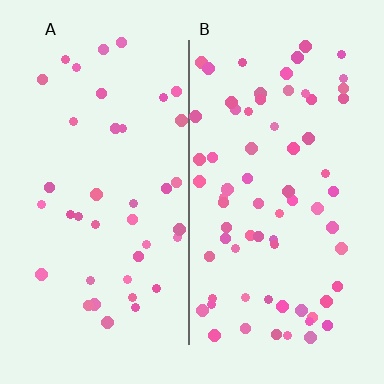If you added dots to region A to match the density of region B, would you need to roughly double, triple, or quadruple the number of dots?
Approximately double.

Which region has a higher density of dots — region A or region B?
B (the right).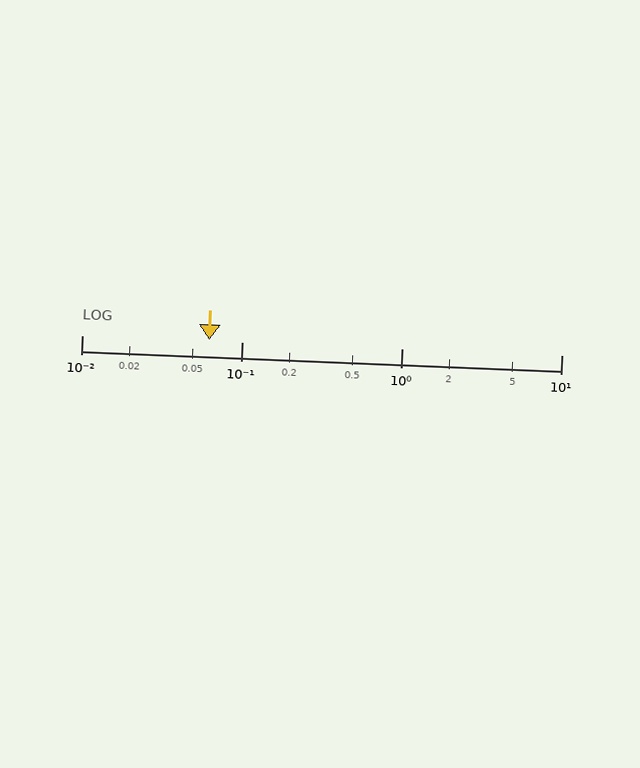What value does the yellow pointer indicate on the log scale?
The pointer indicates approximately 0.063.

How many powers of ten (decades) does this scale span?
The scale spans 3 decades, from 0.01 to 10.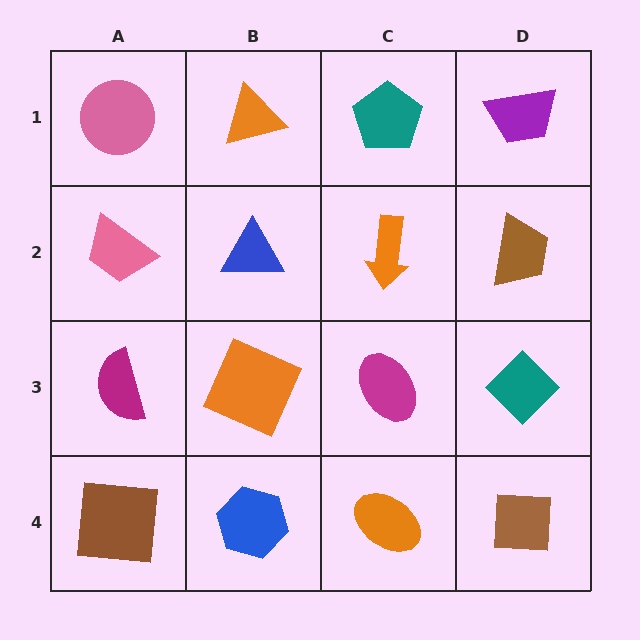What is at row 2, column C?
An orange arrow.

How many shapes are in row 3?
4 shapes.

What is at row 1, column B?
An orange triangle.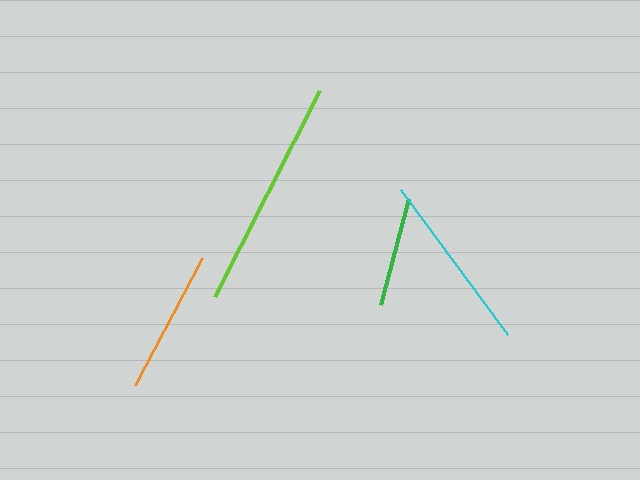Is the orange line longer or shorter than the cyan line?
The cyan line is longer than the orange line.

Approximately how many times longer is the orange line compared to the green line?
The orange line is approximately 1.3 times the length of the green line.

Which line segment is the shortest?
The green line is the shortest at approximately 110 pixels.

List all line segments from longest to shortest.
From longest to shortest: lime, cyan, orange, green.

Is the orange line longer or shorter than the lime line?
The lime line is longer than the orange line.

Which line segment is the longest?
The lime line is the longest at approximately 231 pixels.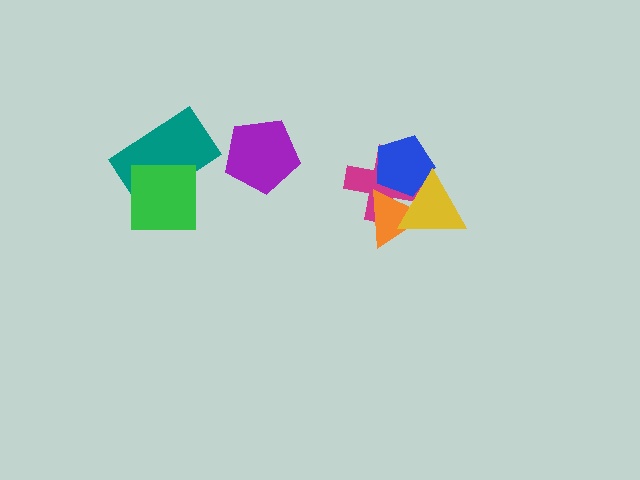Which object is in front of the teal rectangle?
The green square is in front of the teal rectangle.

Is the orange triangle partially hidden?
Yes, it is partially covered by another shape.